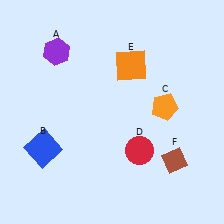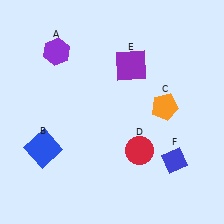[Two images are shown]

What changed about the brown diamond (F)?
In Image 1, F is brown. In Image 2, it changed to blue.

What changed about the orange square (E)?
In Image 1, E is orange. In Image 2, it changed to purple.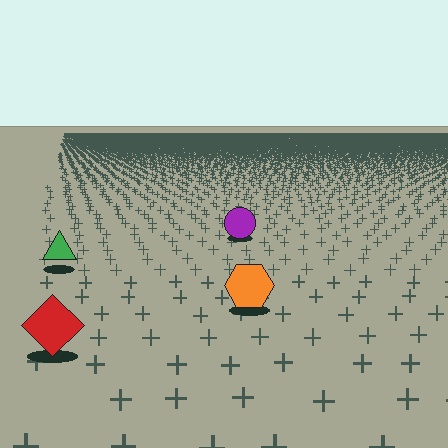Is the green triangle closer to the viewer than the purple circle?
Yes. The green triangle is closer — you can tell from the texture gradient: the ground texture is coarser near it.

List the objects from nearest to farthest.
From nearest to farthest: the red diamond, the orange hexagon, the green triangle, the purple circle.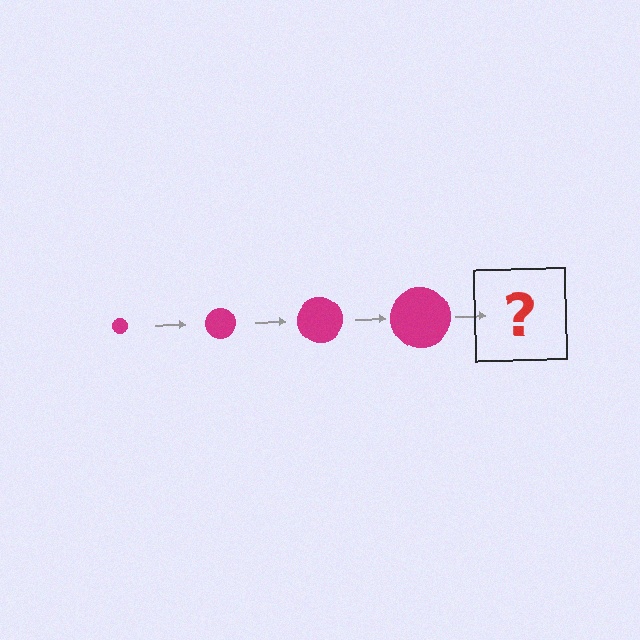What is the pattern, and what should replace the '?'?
The pattern is that the circle gets progressively larger each step. The '?' should be a magenta circle, larger than the previous one.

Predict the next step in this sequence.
The next step is a magenta circle, larger than the previous one.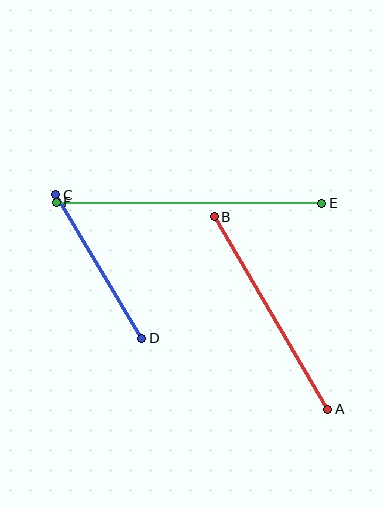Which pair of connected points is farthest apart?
Points E and F are farthest apart.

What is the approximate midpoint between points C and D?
The midpoint is at approximately (99, 267) pixels.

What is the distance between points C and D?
The distance is approximately 168 pixels.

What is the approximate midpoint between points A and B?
The midpoint is at approximately (271, 313) pixels.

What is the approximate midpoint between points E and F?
The midpoint is at approximately (189, 203) pixels.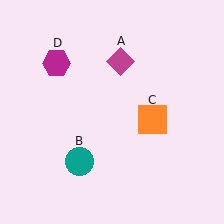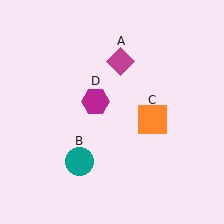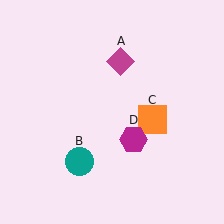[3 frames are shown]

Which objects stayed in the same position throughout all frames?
Magenta diamond (object A) and teal circle (object B) and orange square (object C) remained stationary.